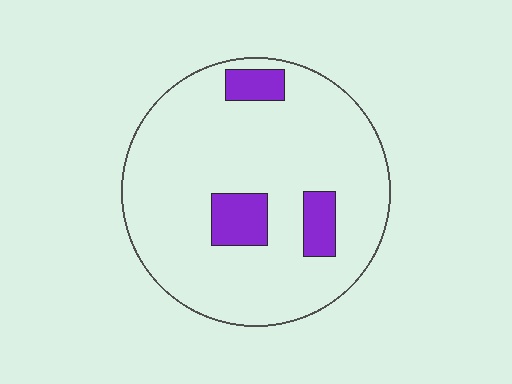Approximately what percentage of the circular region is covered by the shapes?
Approximately 10%.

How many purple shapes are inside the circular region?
3.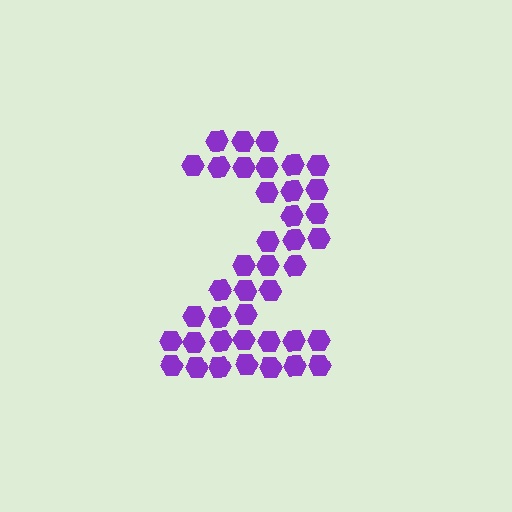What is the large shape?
The large shape is the digit 2.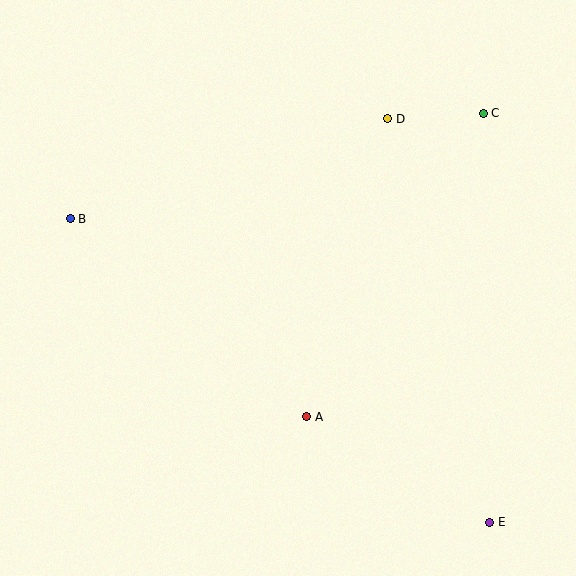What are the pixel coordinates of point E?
Point E is at (490, 522).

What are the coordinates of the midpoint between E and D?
The midpoint between E and D is at (439, 321).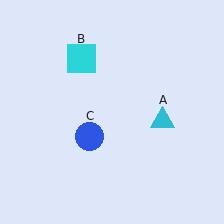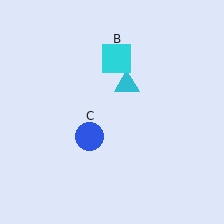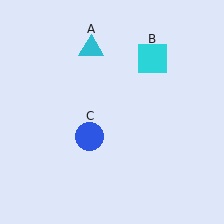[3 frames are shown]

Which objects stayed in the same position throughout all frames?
Blue circle (object C) remained stationary.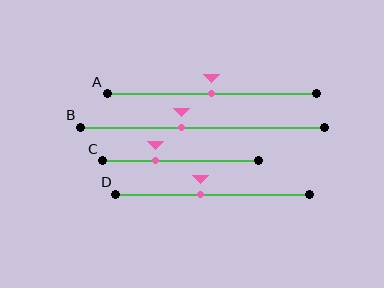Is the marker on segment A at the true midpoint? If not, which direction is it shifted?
Yes, the marker on segment A is at the true midpoint.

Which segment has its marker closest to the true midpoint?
Segment A has its marker closest to the true midpoint.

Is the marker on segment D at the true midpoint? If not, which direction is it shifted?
No, the marker on segment D is shifted to the left by about 6% of the segment length.